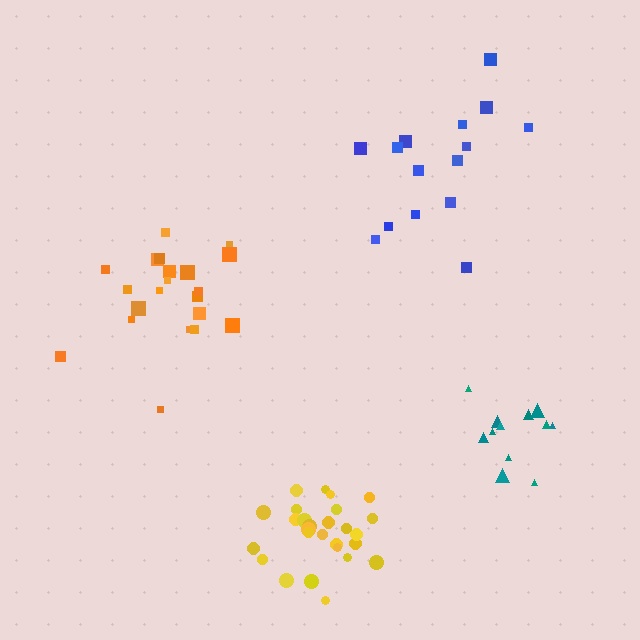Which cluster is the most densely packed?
Yellow.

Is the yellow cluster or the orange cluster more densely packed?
Yellow.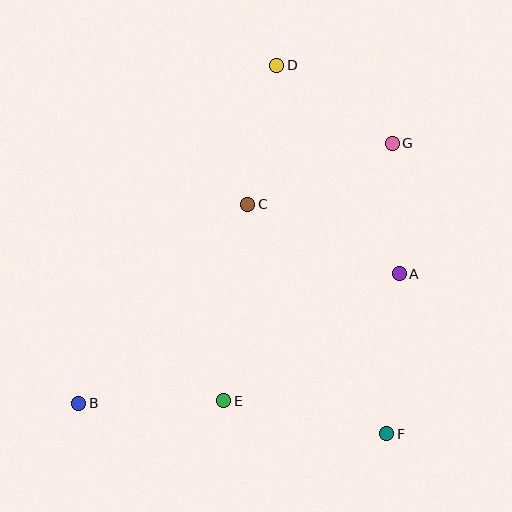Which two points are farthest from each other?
Points B and G are farthest from each other.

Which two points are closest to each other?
Points A and G are closest to each other.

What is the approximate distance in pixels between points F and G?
The distance between F and G is approximately 291 pixels.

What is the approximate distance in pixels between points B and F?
The distance between B and F is approximately 309 pixels.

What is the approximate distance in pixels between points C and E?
The distance between C and E is approximately 198 pixels.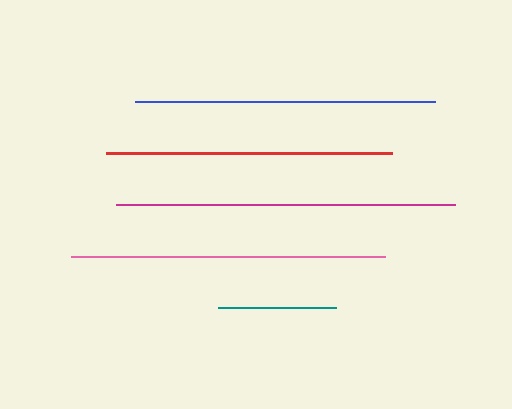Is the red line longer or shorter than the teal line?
The red line is longer than the teal line.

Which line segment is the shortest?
The teal line is the shortest at approximately 118 pixels.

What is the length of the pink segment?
The pink segment is approximately 313 pixels long.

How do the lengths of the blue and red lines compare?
The blue and red lines are approximately the same length.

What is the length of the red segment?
The red segment is approximately 286 pixels long.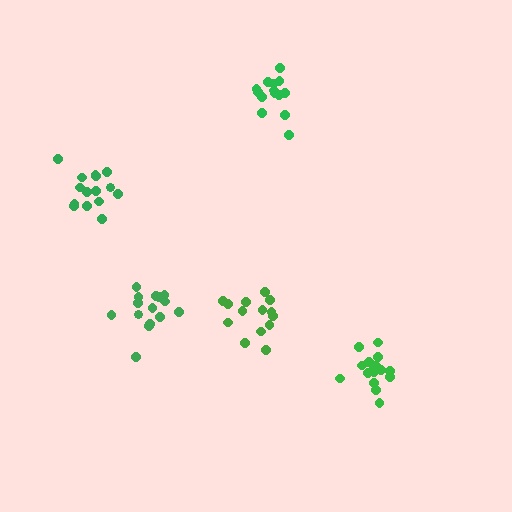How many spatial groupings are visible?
There are 5 spatial groupings.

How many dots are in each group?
Group 1: 14 dots, Group 2: 14 dots, Group 3: 15 dots, Group 4: 15 dots, Group 5: 16 dots (74 total).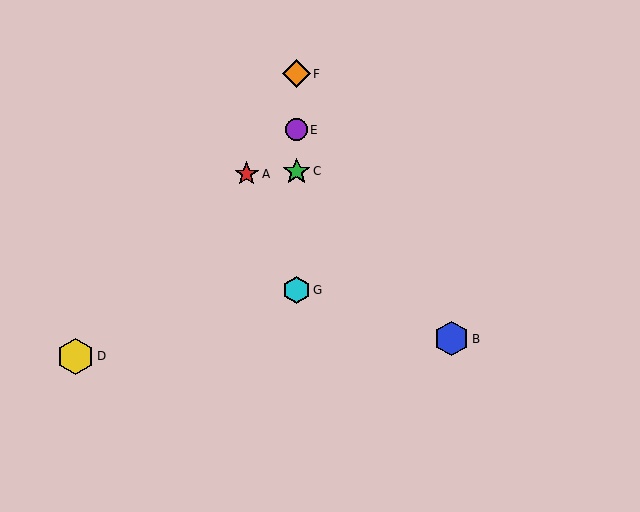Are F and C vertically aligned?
Yes, both are at x≈297.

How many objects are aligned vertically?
4 objects (C, E, F, G) are aligned vertically.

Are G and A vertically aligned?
No, G is at x≈297 and A is at x≈247.